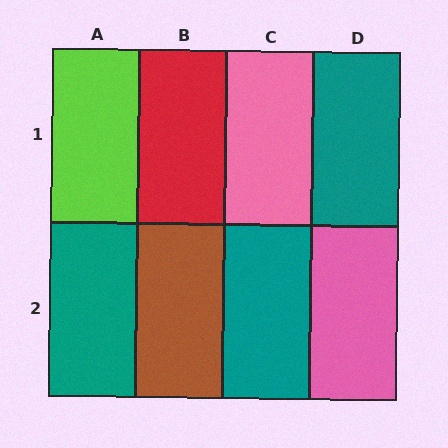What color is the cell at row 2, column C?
Teal.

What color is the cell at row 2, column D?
Pink.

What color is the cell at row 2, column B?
Brown.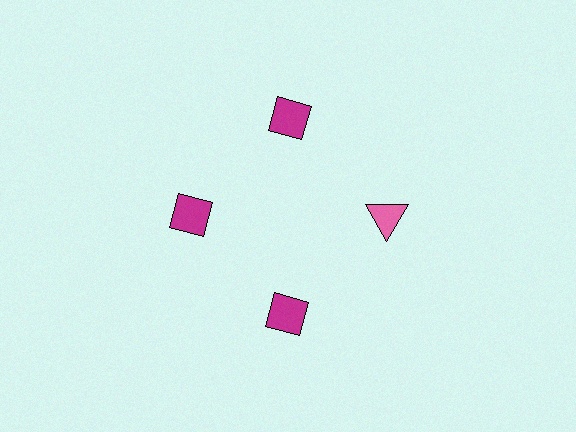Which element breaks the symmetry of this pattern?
The pink triangle at roughly the 3 o'clock position breaks the symmetry. All other shapes are magenta diamonds.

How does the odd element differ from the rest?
It differs in both color (pink instead of magenta) and shape (triangle instead of diamond).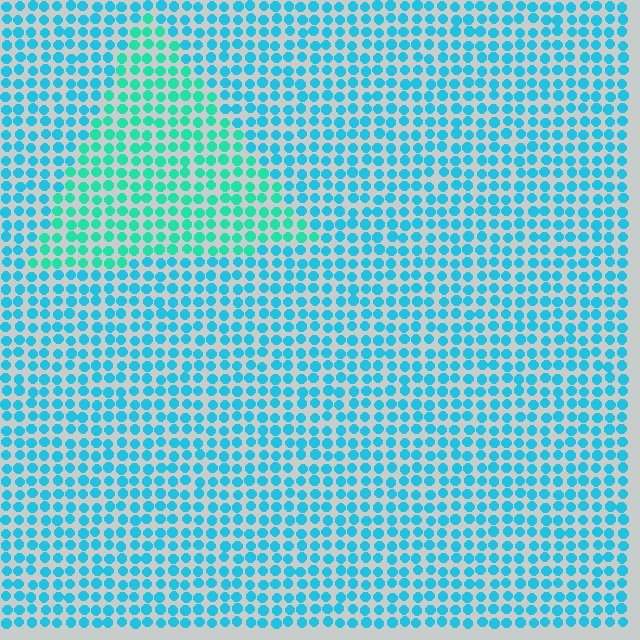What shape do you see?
I see a triangle.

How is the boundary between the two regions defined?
The boundary is defined purely by a slight shift in hue (about 28 degrees). Spacing, size, and orientation are identical on both sides.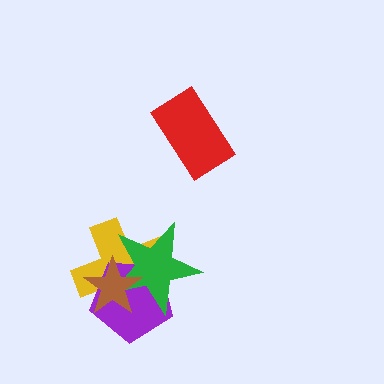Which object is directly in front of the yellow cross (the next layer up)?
The purple pentagon is directly in front of the yellow cross.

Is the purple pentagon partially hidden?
Yes, it is partially covered by another shape.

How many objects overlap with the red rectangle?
0 objects overlap with the red rectangle.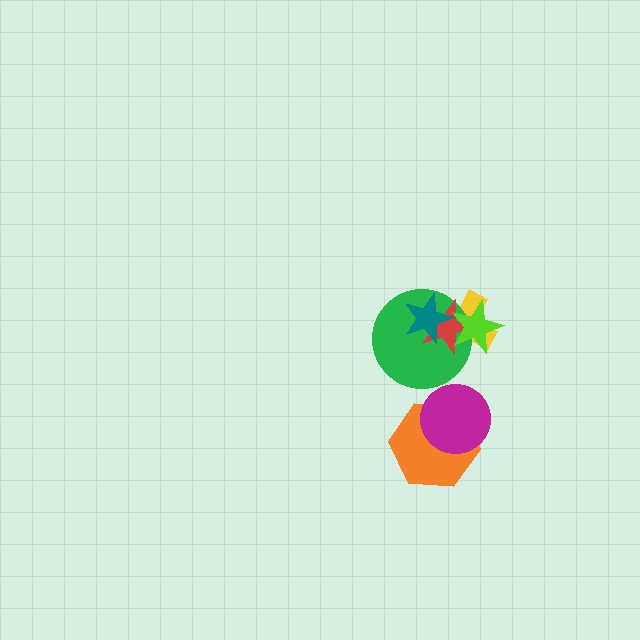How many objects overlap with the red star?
4 objects overlap with the red star.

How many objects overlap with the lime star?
3 objects overlap with the lime star.